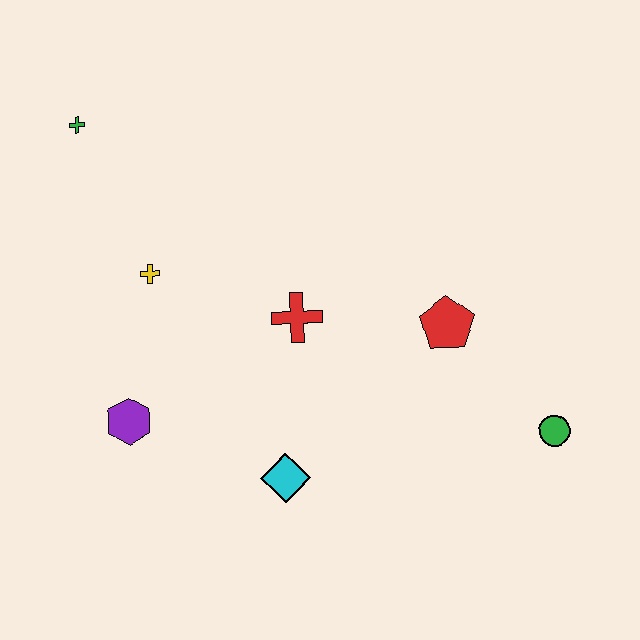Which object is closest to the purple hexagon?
The yellow cross is closest to the purple hexagon.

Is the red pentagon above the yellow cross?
No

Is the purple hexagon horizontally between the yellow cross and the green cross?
Yes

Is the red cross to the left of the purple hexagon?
No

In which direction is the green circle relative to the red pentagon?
The green circle is below the red pentagon.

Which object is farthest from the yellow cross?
The green circle is farthest from the yellow cross.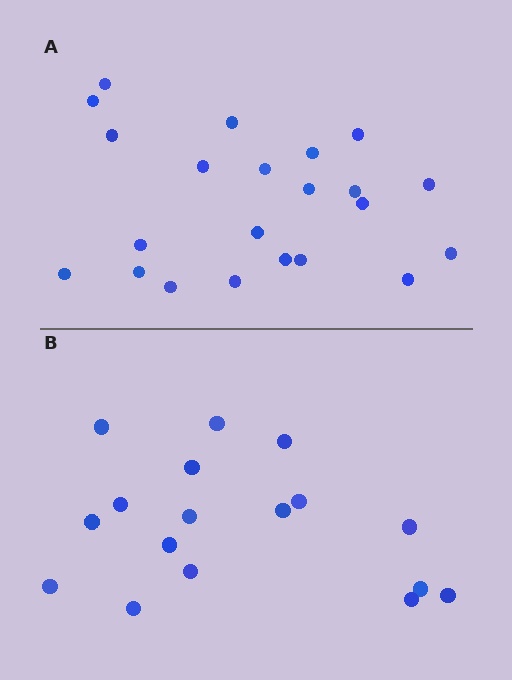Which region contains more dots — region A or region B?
Region A (the top region) has more dots.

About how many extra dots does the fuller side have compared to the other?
Region A has about 5 more dots than region B.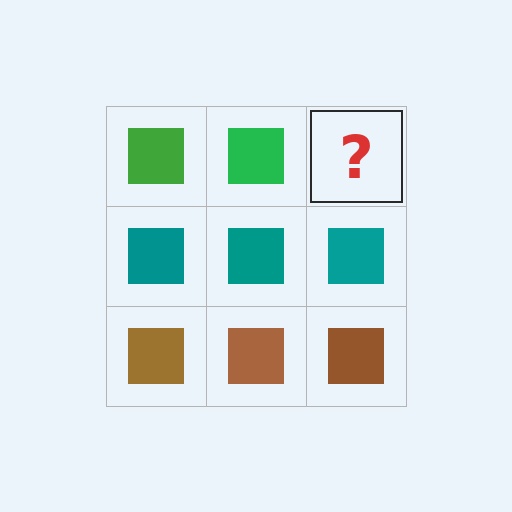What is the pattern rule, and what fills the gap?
The rule is that each row has a consistent color. The gap should be filled with a green square.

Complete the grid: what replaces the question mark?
The question mark should be replaced with a green square.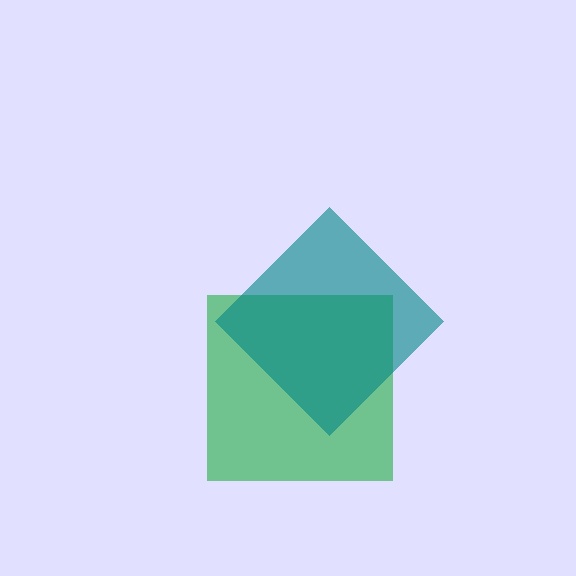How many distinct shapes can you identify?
There are 2 distinct shapes: a green square, a teal diamond.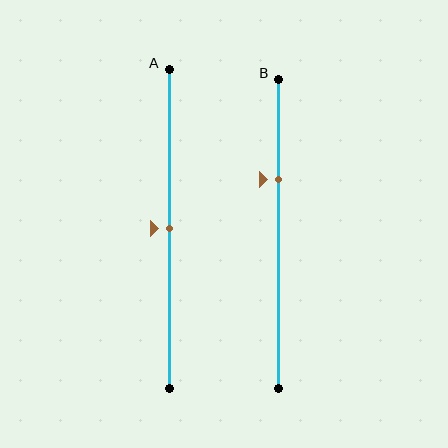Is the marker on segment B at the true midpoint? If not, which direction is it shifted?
No, the marker on segment B is shifted upward by about 18% of the segment length.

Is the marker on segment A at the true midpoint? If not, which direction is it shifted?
Yes, the marker on segment A is at the true midpoint.